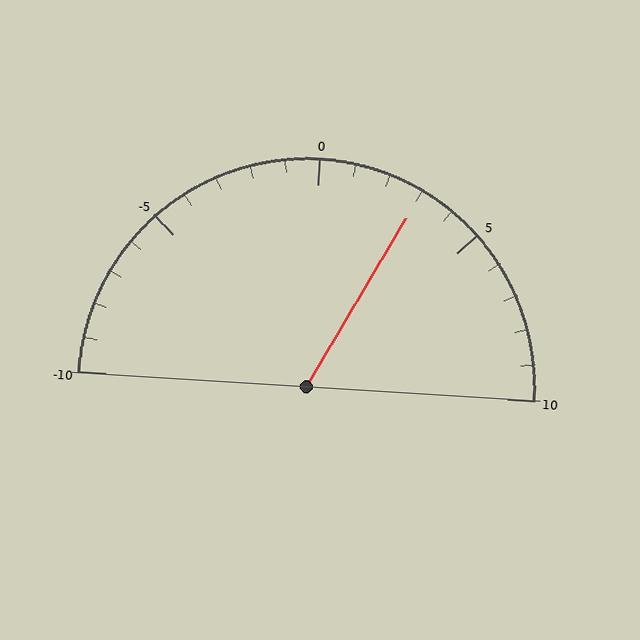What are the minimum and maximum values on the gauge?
The gauge ranges from -10 to 10.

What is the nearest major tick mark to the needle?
The nearest major tick mark is 5.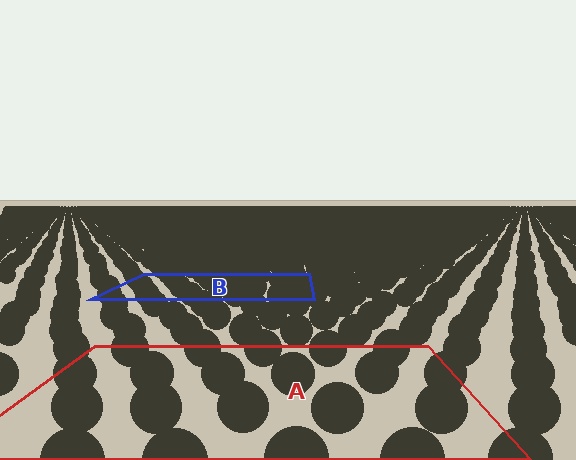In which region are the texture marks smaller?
The texture marks are smaller in region B, because it is farther away.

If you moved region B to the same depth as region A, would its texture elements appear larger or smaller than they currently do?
They would appear larger. At a closer depth, the same texture elements are projected at a bigger on-screen size.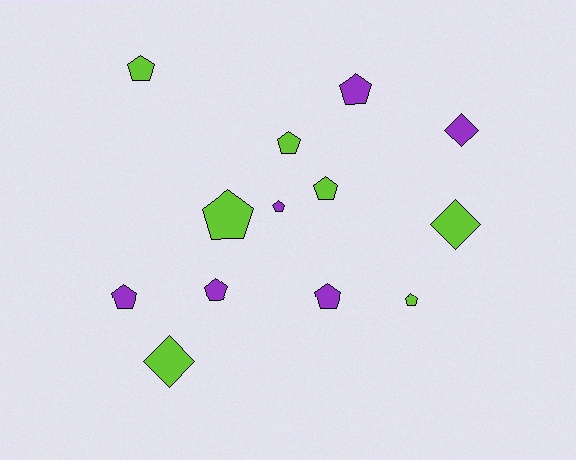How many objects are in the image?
There are 13 objects.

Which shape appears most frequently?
Pentagon, with 10 objects.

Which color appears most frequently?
Lime, with 7 objects.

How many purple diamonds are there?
There is 1 purple diamond.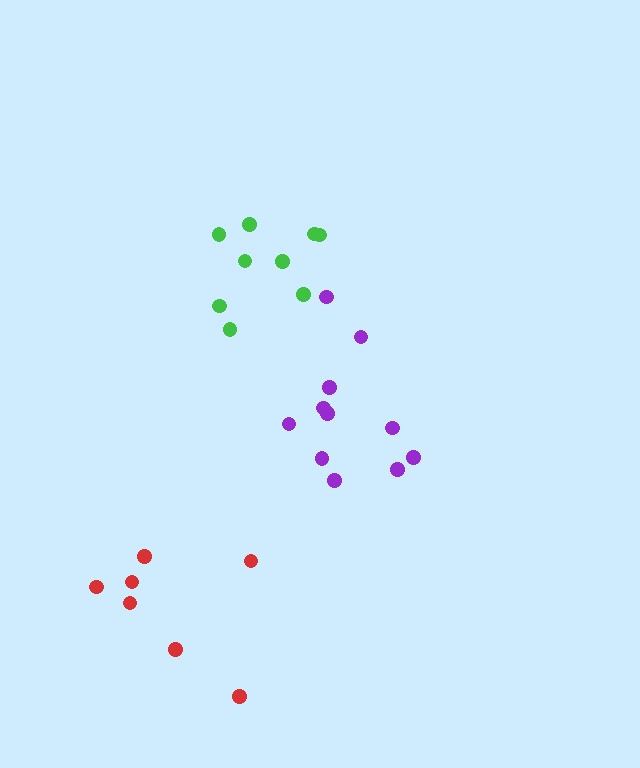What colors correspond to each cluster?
The clusters are colored: green, red, purple.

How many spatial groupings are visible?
There are 3 spatial groupings.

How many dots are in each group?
Group 1: 9 dots, Group 2: 7 dots, Group 3: 11 dots (27 total).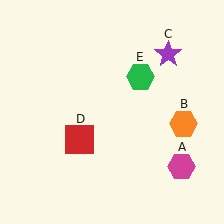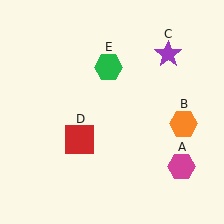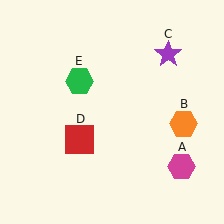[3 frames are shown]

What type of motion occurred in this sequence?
The green hexagon (object E) rotated counterclockwise around the center of the scene.